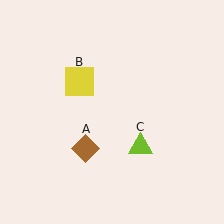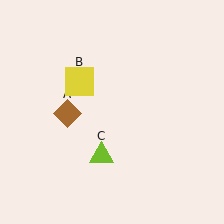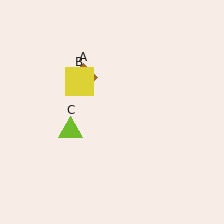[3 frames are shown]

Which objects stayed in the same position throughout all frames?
Yellow square (object B) remained stationary.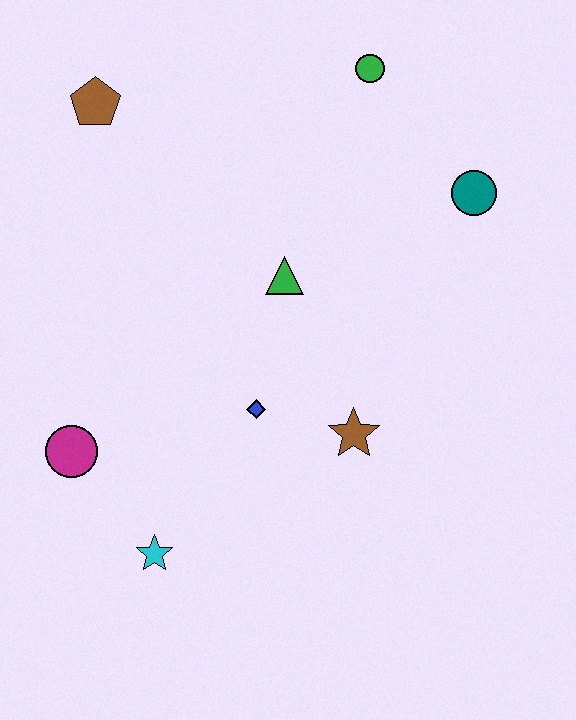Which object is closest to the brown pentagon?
The green triangle is closest to the brown pentagon.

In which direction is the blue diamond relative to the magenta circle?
The blue diamond is to the right of the magenta circle.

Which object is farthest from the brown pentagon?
The cyan star is farthest from the brown pentagon.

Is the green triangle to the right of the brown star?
No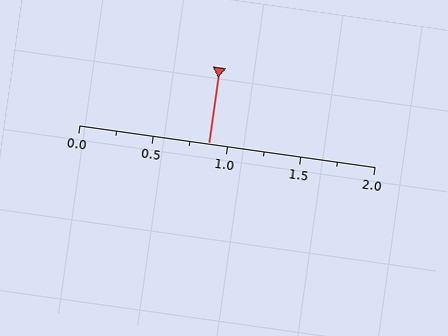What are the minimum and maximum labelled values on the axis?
The axis runs from 0.0 to 2.0.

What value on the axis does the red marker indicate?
The marker indicates approximately 0.88.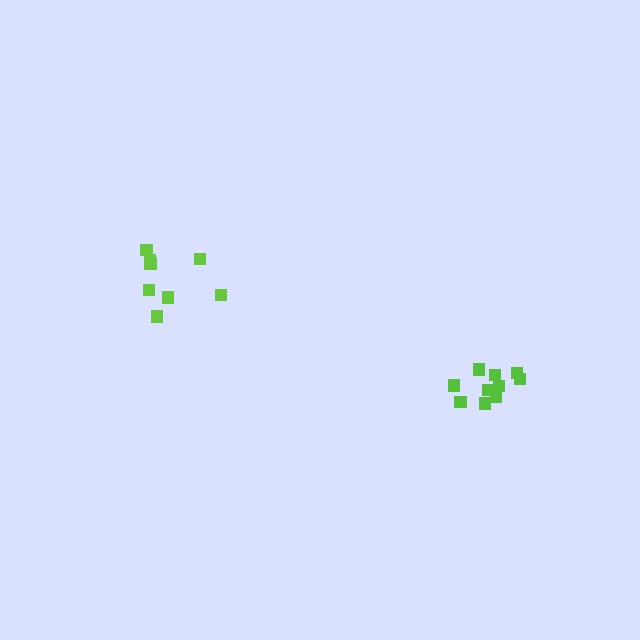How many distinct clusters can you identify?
There are 2 distinct clusters.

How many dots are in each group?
Group 1: 10 dots, Group 2: 8 dots (18 total).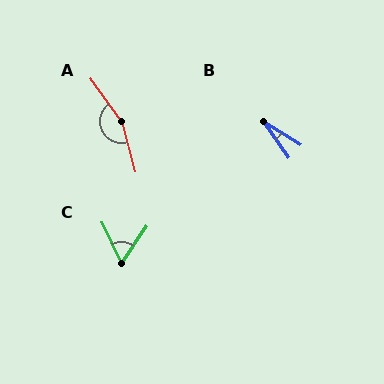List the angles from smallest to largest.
B (22°), C (59°), A (159°).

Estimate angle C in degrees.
Approximately 59 degrees.